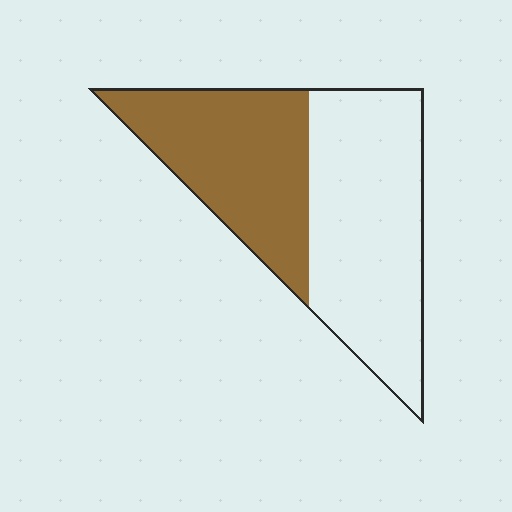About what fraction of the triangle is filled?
About two fifths (2/5).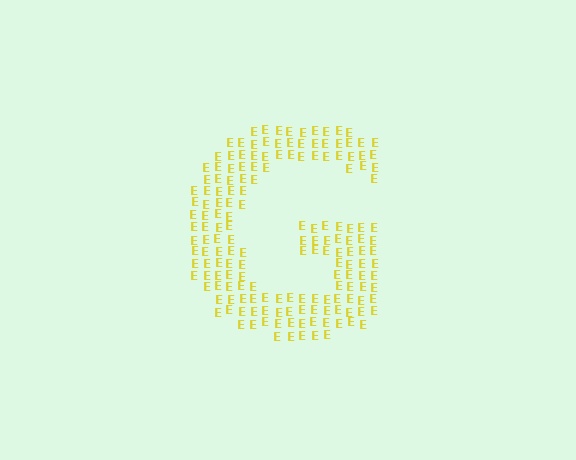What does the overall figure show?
The overall figure shows the letter G.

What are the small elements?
The small elements are letter E's.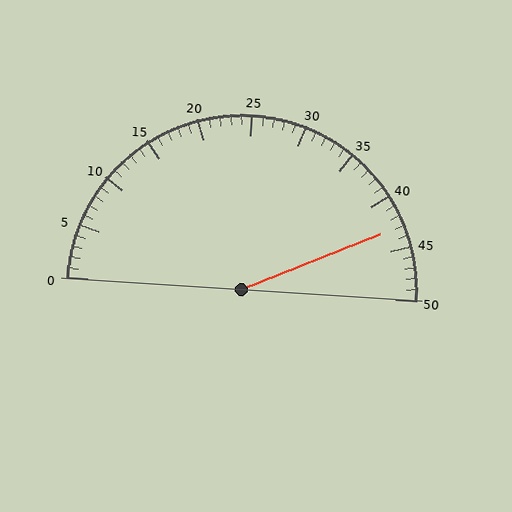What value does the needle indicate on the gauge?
The needle indicates approximately 43.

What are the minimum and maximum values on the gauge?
The gauge ranges from 0 to 50.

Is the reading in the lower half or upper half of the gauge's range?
The reading is in the upper half of the range (0 to 50).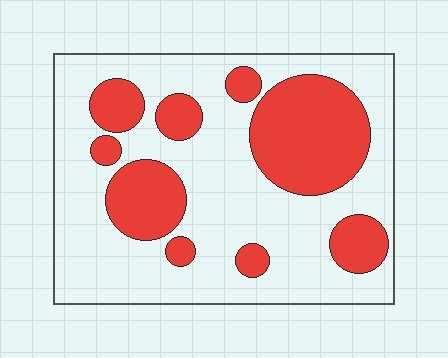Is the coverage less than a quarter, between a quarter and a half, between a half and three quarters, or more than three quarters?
Between a quarter and a half.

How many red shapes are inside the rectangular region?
9.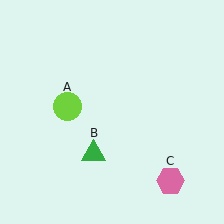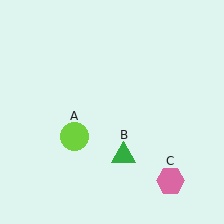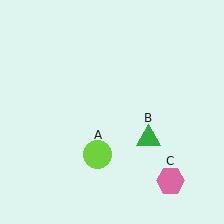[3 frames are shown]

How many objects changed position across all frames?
2 objects changed position: lime circle (object A), green triangle (object B).